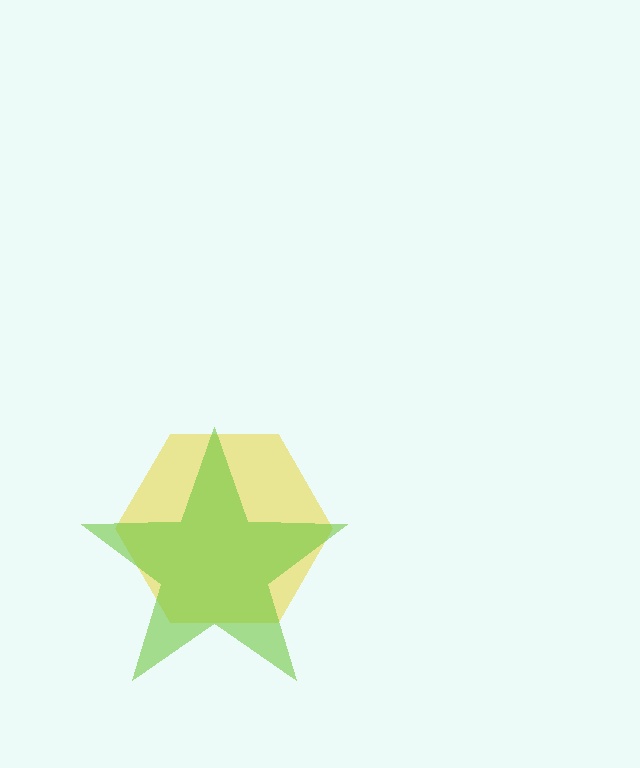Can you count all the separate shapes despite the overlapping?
Yes, there are 2 separate shapes.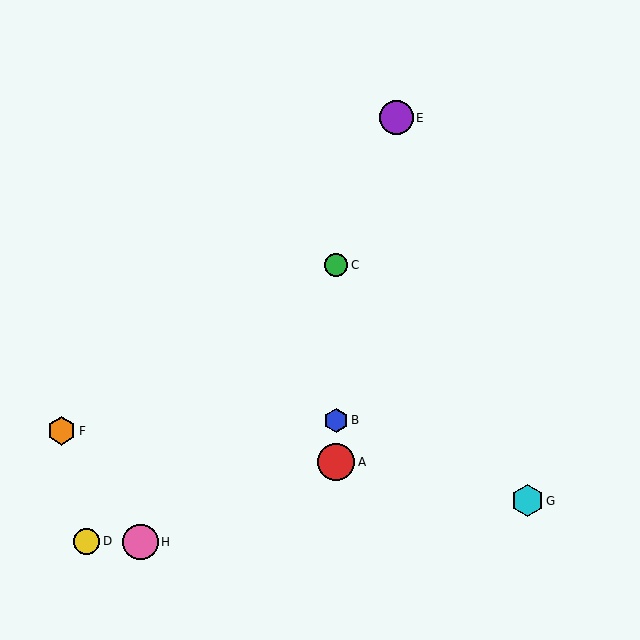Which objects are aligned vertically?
Objects A, B, C are aligned vertically.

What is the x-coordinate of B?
Object B is at x≈336.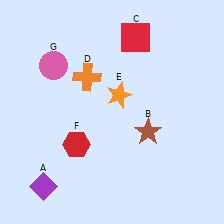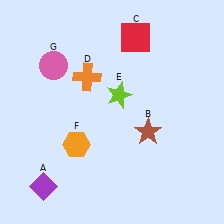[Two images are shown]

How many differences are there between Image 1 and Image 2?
There are 2 differences between the two images.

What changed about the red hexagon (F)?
In Image 1, F is red. In Image 2, it changed to orange.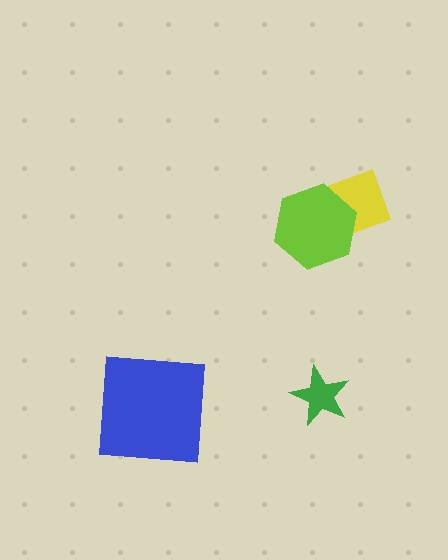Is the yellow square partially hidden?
Yes, it is partially covered by another shape.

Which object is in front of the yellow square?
The lime hexagon is in front of the yellow square.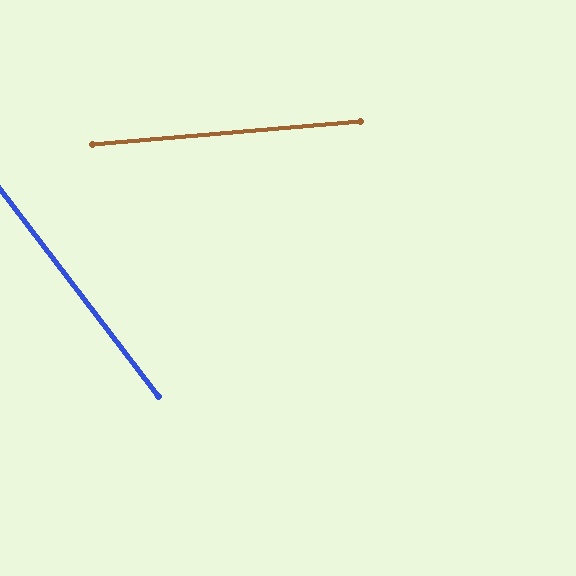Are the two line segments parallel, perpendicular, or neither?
Neither parallel nor perpendicular — they differ by about 57°.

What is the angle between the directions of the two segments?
Approximately 57 degrees.